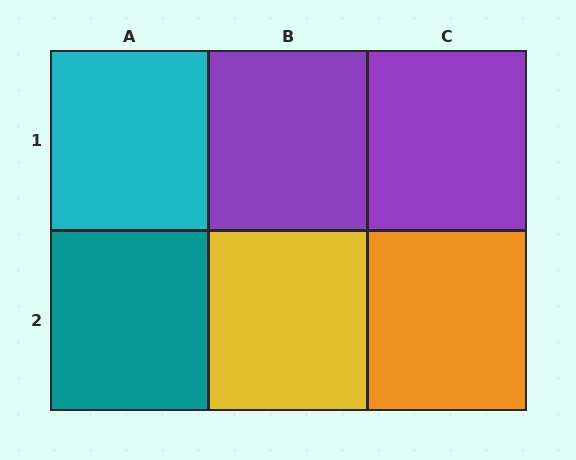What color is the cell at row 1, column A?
Cyan.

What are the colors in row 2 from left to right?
Teal, yellow, orange.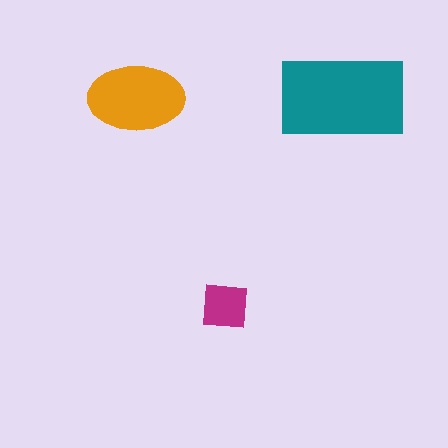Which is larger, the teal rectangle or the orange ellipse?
The teal rectangle.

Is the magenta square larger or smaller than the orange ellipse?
Smaller.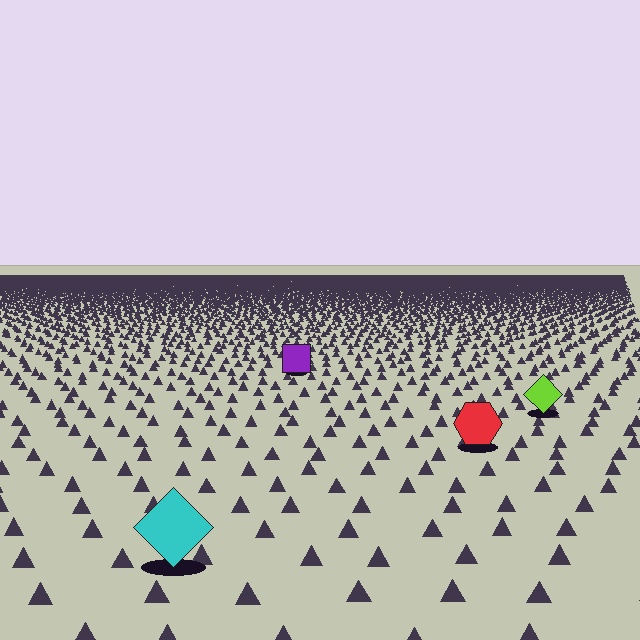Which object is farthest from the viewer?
The purple square is farthest from the viewer. It appears smaller and the ground texture around it is denser.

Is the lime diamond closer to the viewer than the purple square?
Yes. The lime diamond is closer — you can tell from the texture gradient: the ground texture is coarser near it.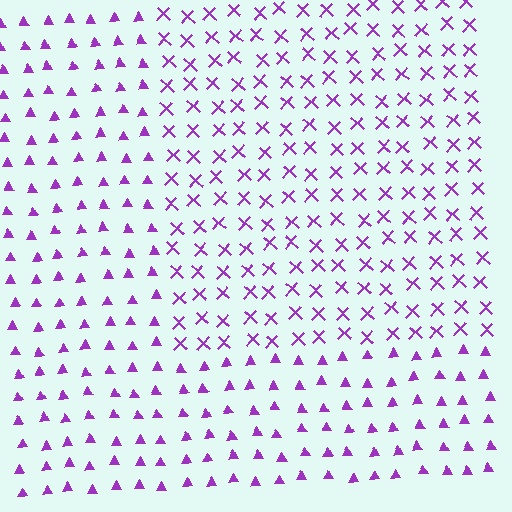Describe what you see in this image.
The image is filled with small purple elements arranged in a uniform grid. A rectangle-shaped region contains X marks, while the surrounding area contains triangles. The boundary is defined purely by the change in element shape.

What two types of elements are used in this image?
The image uses X marks inside the rectangle region and triangles outside it.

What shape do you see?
I see a rectangle.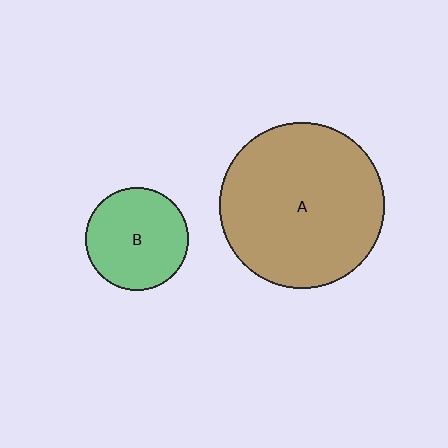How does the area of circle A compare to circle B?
Approximately 2.6 times.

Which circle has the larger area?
Circle A (brown).